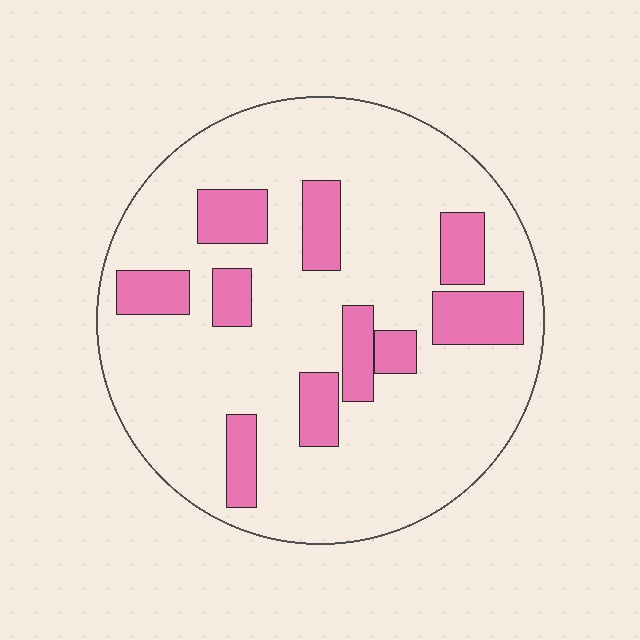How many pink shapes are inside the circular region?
10.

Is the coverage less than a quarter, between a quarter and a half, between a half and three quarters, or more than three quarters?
Less than a quarter.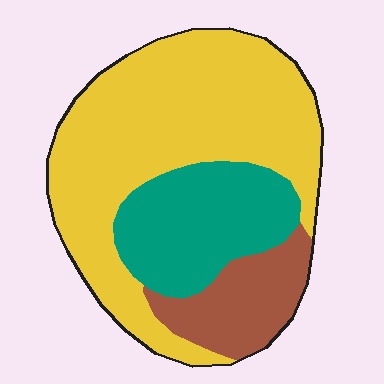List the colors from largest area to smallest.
From largest to smallest: yellow, teal, brown.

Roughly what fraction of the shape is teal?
Teal takes up less than a quarter of the shape.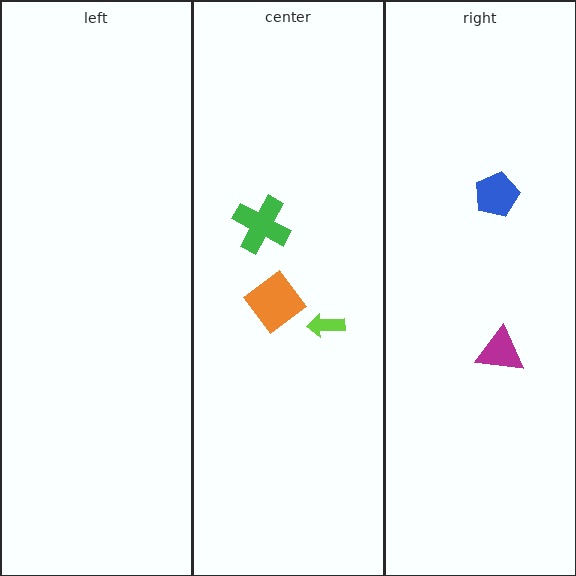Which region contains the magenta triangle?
The right region.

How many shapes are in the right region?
2.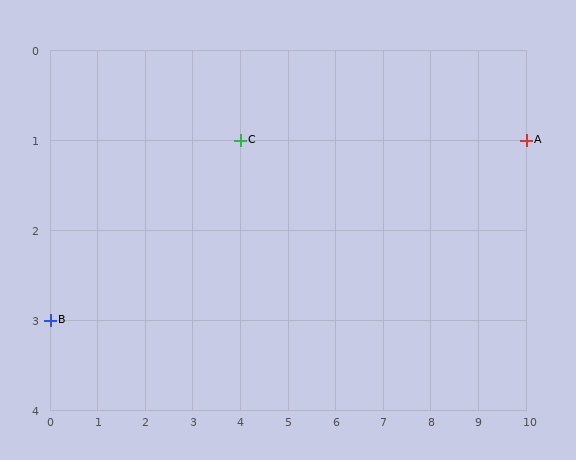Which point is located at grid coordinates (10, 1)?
Point A is at (10, 1).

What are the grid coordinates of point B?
Point B is at grid coordinates (0, 3).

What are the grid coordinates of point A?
Point A is at grid coordinates (10, 1).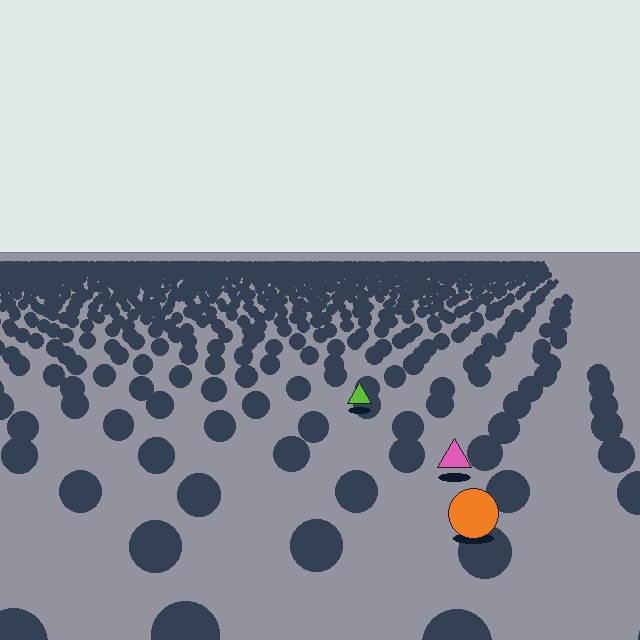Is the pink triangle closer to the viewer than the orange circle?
No. The orange circle is closer — you can tell from the texture gradient: the ground texture is coarser near it.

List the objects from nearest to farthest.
From nearest to farthest: the orange circle, the pink triangle, the lime triangle.